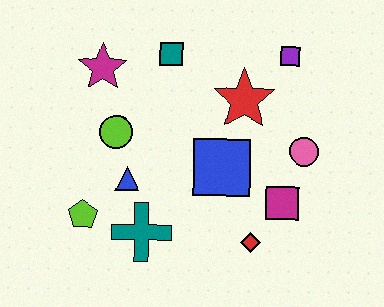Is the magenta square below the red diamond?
No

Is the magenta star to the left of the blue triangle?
Yes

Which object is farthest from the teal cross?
The purple square is farthest from the teal cross.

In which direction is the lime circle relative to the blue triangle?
The lime circle is above the blue triangle.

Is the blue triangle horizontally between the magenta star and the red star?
Yes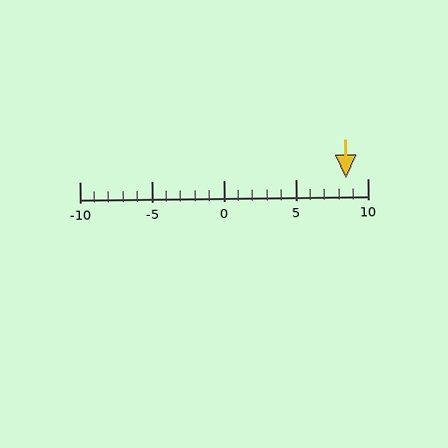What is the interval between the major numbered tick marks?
The major tick marks are spaced 5 units apart.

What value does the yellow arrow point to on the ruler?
The yellow arrow points to approximately 8.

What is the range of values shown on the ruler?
The ruler shows values from -10 to 10.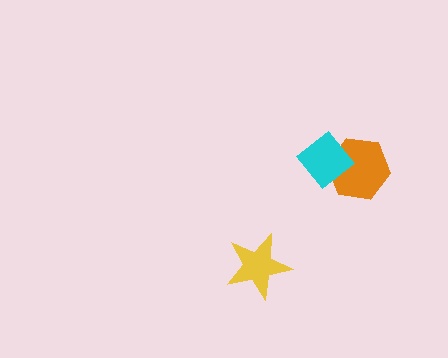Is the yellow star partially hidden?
No, no other shape covers it.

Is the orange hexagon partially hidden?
Yes, it is partially covered by another shape.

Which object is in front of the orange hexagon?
The cyan diamond is in front of the orange hexagon.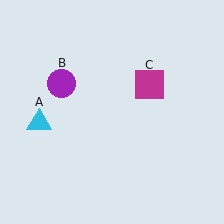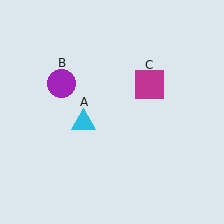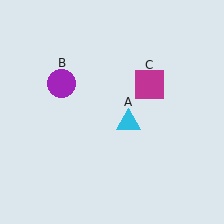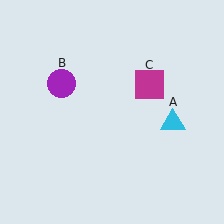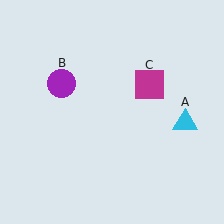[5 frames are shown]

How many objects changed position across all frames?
1 object changed position: cyan triangle (object A).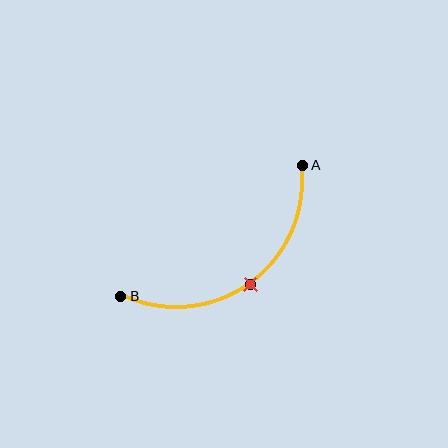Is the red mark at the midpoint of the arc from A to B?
Yes. The red mark lies on the arc at equal arc-length from both A and B — it is the arc midpoint.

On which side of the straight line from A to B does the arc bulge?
The arc bulges below and to the right of the straight line connecting A and B.